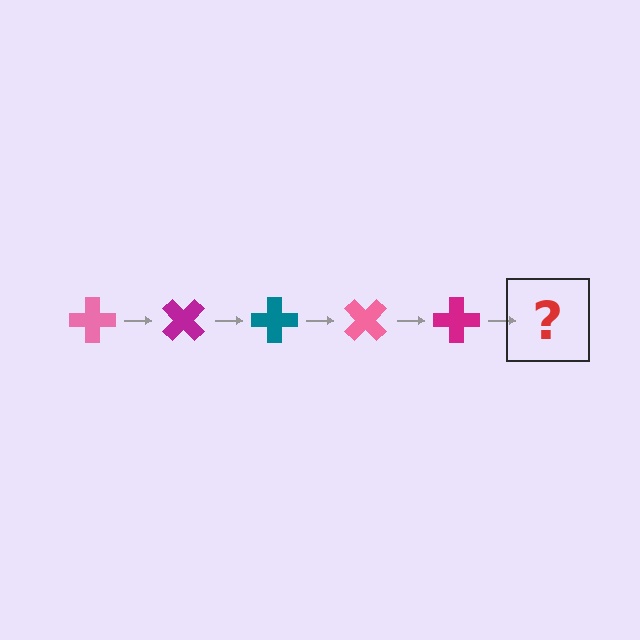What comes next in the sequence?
The next element should be a teal cross, rotated 225 degrees from the start.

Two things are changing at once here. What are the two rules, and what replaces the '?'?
The two rules are that it rotates 45 degrees each step and the color cycles through pink, magenta, and teal. The '?' should be a teal cross, rotated 225 degrees from the start.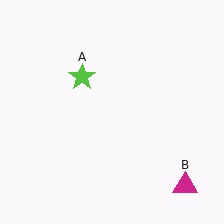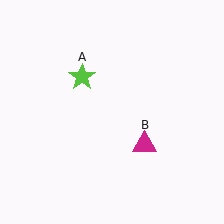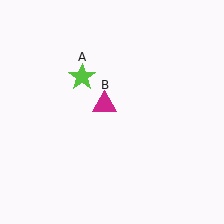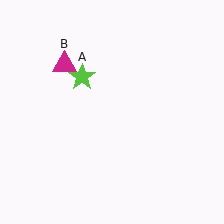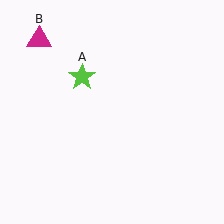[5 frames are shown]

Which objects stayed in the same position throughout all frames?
Lime star (object A) remained stationary.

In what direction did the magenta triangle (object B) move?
The magenta triangle (object B) moved up and to the left.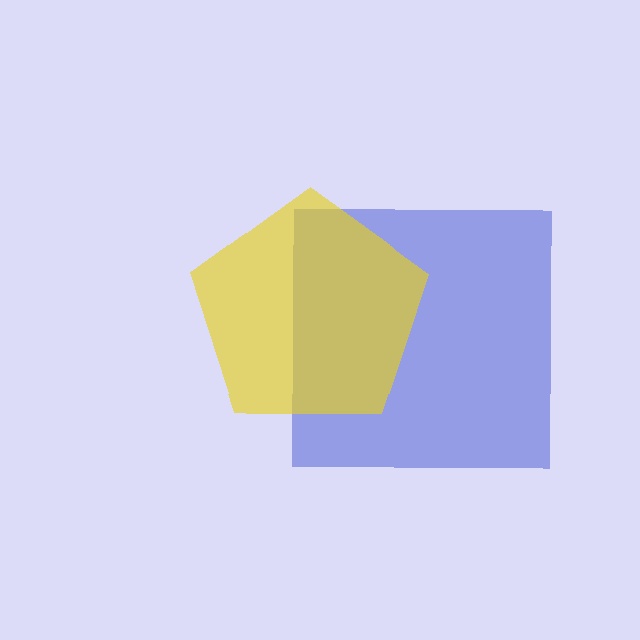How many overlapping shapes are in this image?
There are 2 overlapping shapes in the image.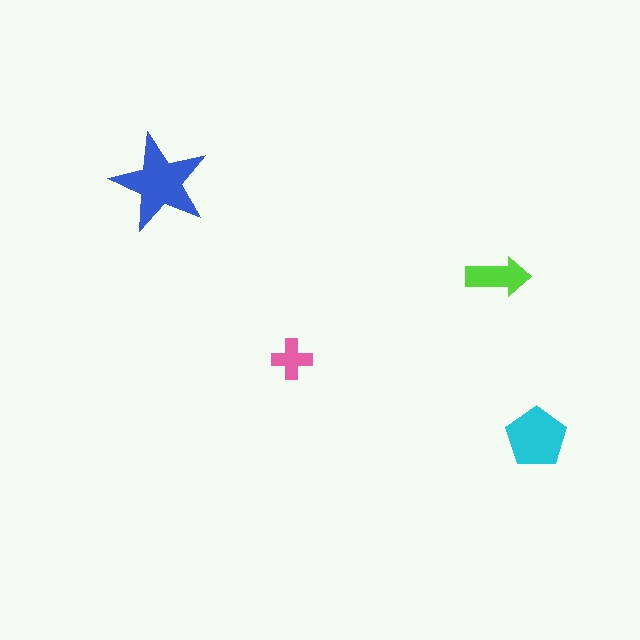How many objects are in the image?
There are 4 objects in the image.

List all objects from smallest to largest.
The pink cross, the lime arrow, the cyan pentagon, the blue star.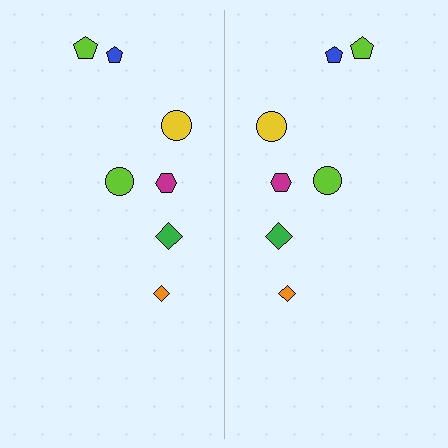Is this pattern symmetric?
Yes, this pattern has bilateral (reflection) symmetry.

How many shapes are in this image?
There are 14 shapes in this image.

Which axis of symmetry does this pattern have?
The pattern has a vertical axis of symmetry running through the center of the image.